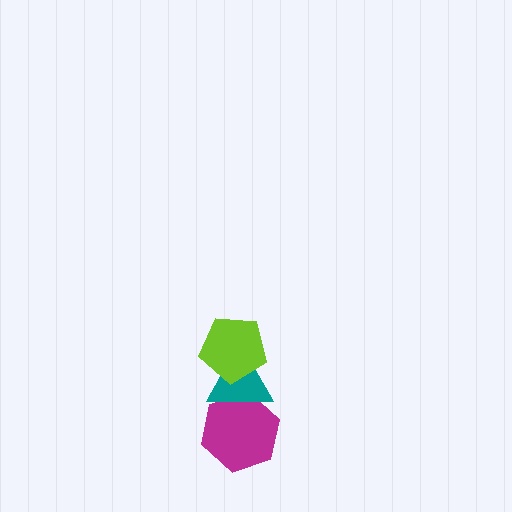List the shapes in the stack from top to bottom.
From top to bottom: the lime pentagon, the teal triangle, the magenta hexagon.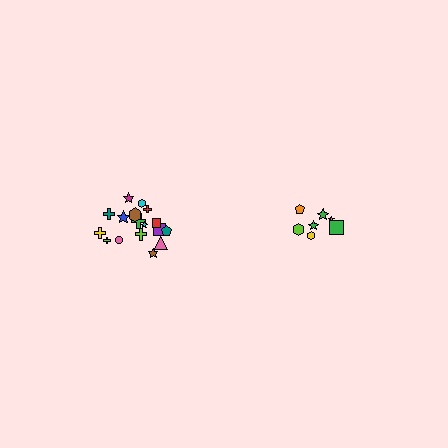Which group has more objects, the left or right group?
The left group.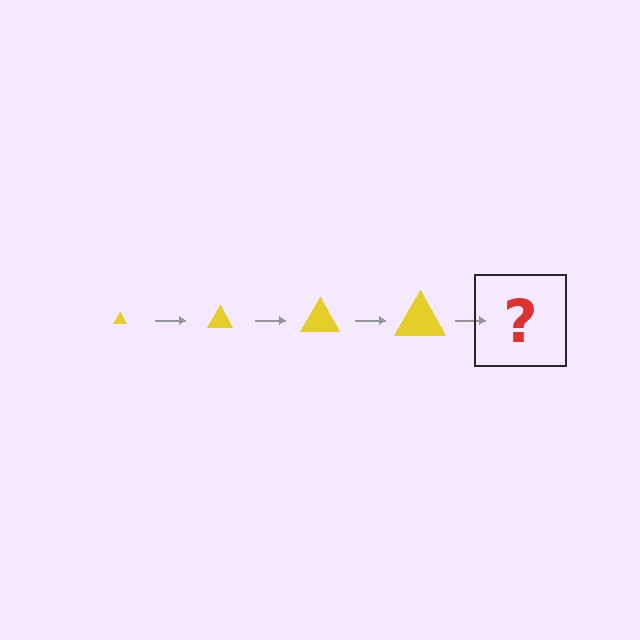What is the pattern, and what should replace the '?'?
The pattern is that the triangle gets progressively larger each step. The '?' should be a yellow triangle, larger than the previous one.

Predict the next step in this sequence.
The next step is a yellow triangle, larger than the previous one.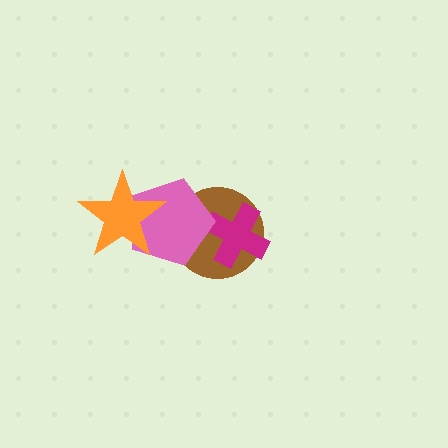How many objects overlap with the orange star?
1 object overlaps with the orange star.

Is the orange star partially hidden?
No, no other shape covers it.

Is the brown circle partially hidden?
Yes, it is partially covered by another shape.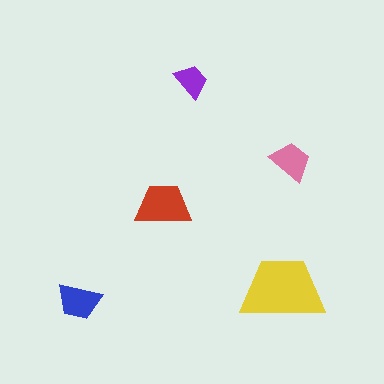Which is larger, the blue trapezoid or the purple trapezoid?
The blue one.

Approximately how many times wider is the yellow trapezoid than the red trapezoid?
About 1.5 times wider.